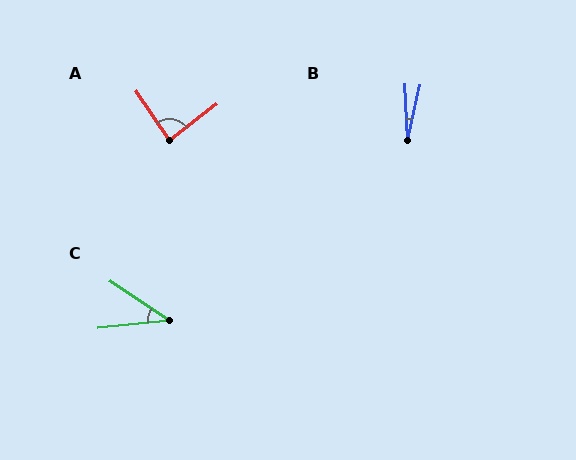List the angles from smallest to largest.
B (16°), C (40°), A (87°).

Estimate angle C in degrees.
Approximately 40 degrees.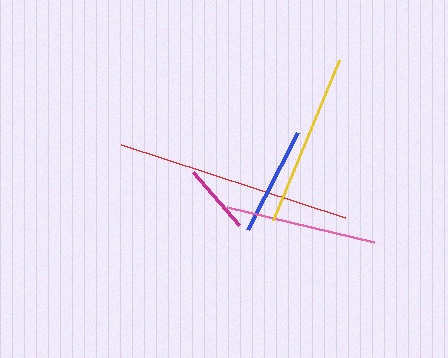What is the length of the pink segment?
The pink segment is approximately 152 pixels long.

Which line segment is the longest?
The red line is the longest at approximately 236 pixels.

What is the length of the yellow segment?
The yellow segment is approximately 173 pixels long.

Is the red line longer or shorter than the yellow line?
The red line is longer than the yellow line.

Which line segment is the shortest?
The magenta line is the shortest at approximately 70 pixels.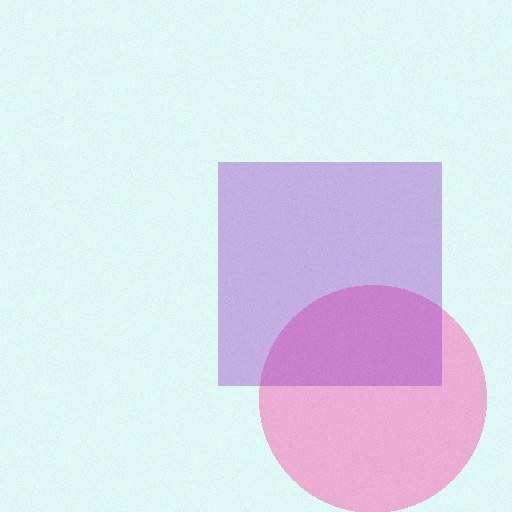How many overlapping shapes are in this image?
There are 2 overlapping shapes in the image.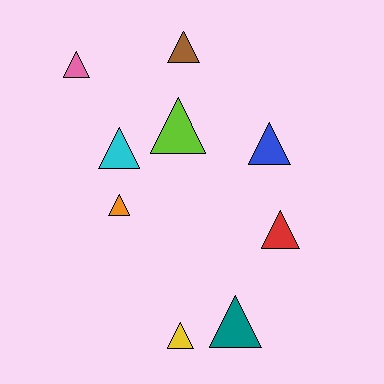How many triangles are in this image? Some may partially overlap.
There are 9 triangles.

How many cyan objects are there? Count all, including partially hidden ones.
There is 1 cyan object.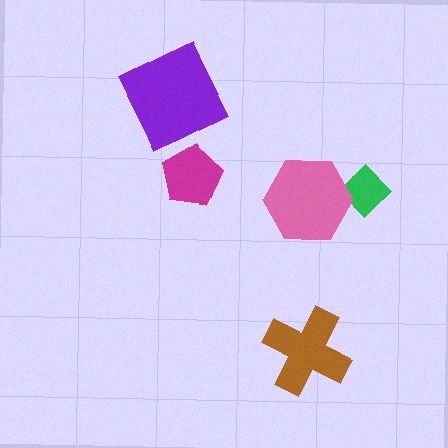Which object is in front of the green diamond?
The pink hexagon is in front of the green diamond.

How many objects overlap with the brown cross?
0 objects overlap with the brown cross.